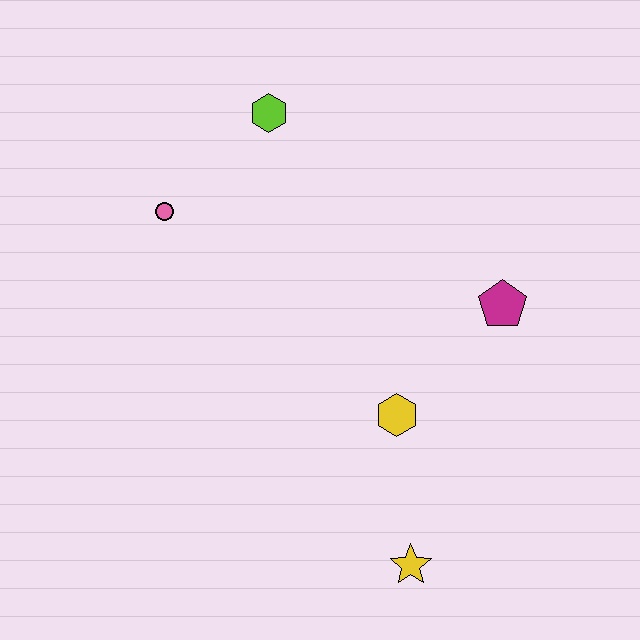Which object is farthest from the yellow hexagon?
The lime hexagon is farthest from the yellow hexagon.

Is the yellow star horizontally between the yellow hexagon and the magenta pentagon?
Yes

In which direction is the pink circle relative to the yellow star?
The pink circle is above the yellow star.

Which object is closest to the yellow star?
The yellow hexagon is closest to the yellow star.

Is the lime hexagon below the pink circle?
No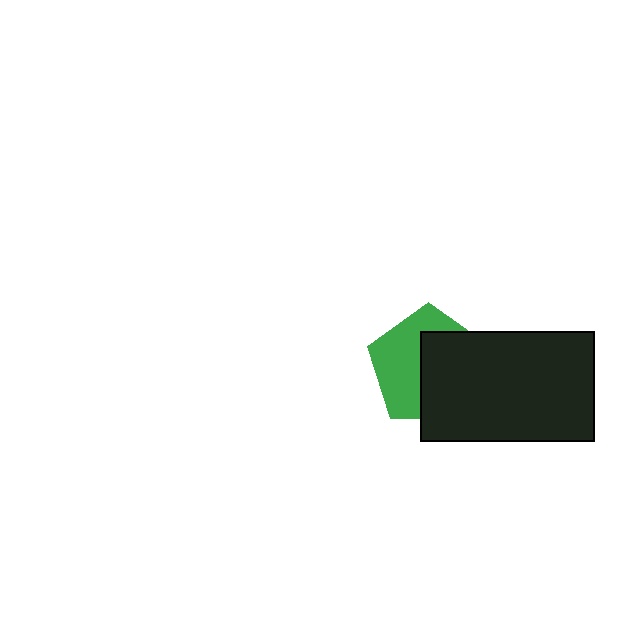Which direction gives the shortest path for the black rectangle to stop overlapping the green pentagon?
Moving right gives the shortest separation.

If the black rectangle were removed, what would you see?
You would see the complete green pentagon.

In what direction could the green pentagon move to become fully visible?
The green pentagon could move left. That would shift it out from behind the black rectangle entirely.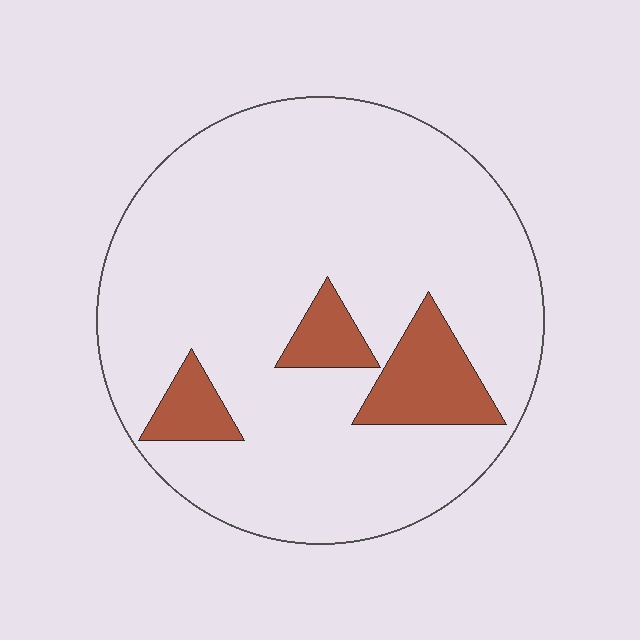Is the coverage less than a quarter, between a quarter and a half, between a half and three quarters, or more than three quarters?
Less than a quarter.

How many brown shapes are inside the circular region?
3.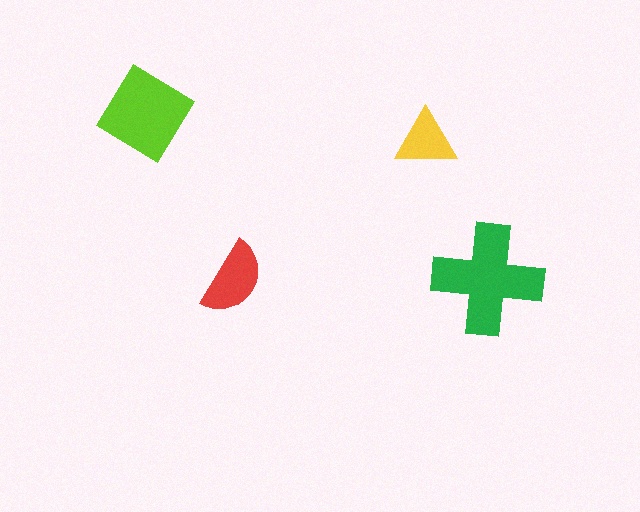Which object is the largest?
The green cross.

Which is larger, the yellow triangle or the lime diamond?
The lime diamond.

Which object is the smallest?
The yellow triangle.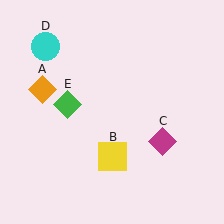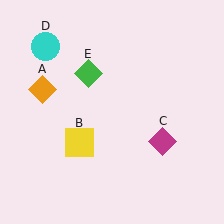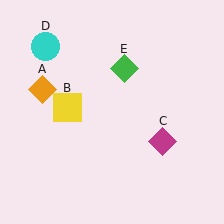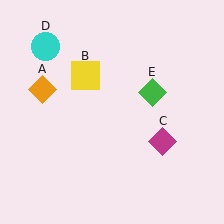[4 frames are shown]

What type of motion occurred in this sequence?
The yellow square (object B), green diamond (object E) rotated clockwise around the center of the scene.